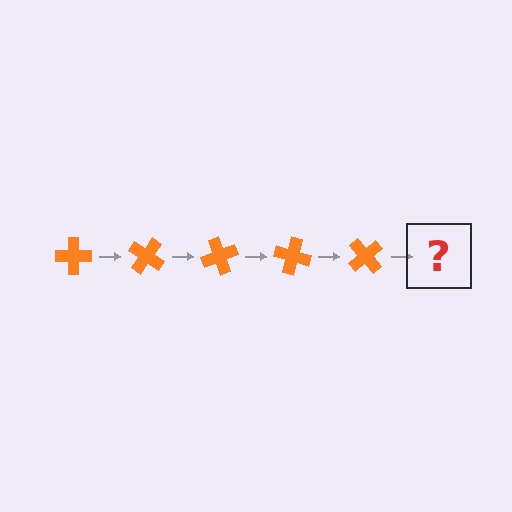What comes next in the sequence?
The next element should be an orange cross rotated 175 degrees.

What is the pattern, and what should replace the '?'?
The pattern is that the cross rotates 35 degrees each step. The '?' should be an orange cross rotated 175 degrees.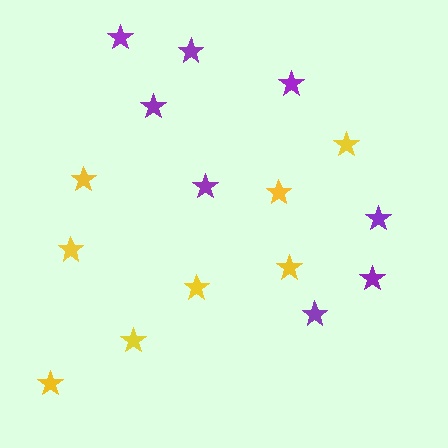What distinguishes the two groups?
There are 2 groups: one group of yellow stars (8) and one group of purple stars (8).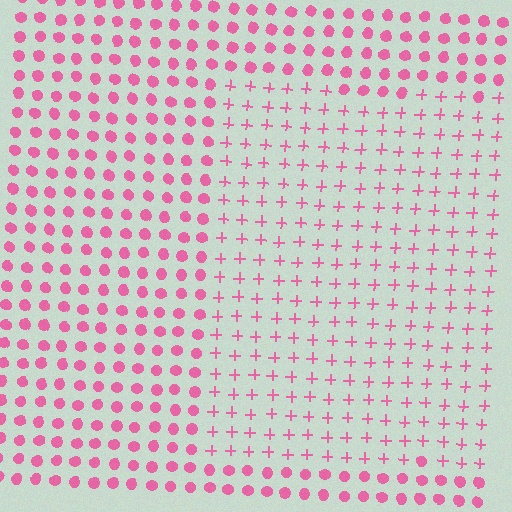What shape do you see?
I see a rectangle.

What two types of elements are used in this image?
The image uses plus signs inside the rectangle region and circles outside it.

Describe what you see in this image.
The image is filled with small pink elements arranged in a uniform grid. A rectangle-shaped region contains plus signs, while the surrounding area contains circles. The boundary is defined purely by the change in element shape.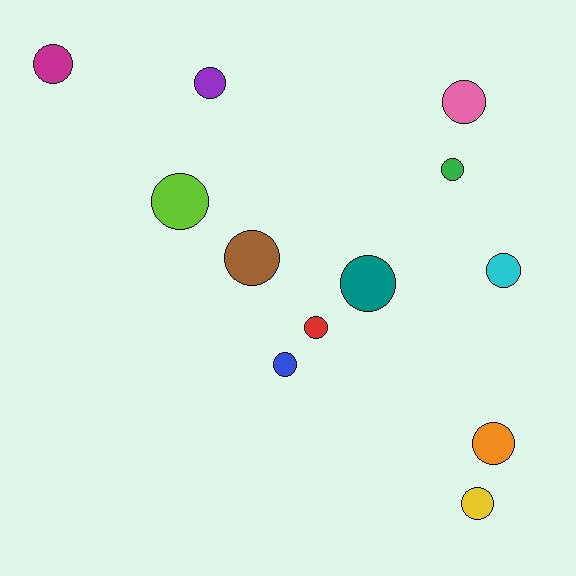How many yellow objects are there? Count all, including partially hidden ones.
There is 1 yellow object.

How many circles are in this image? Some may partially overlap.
There are 12 circles.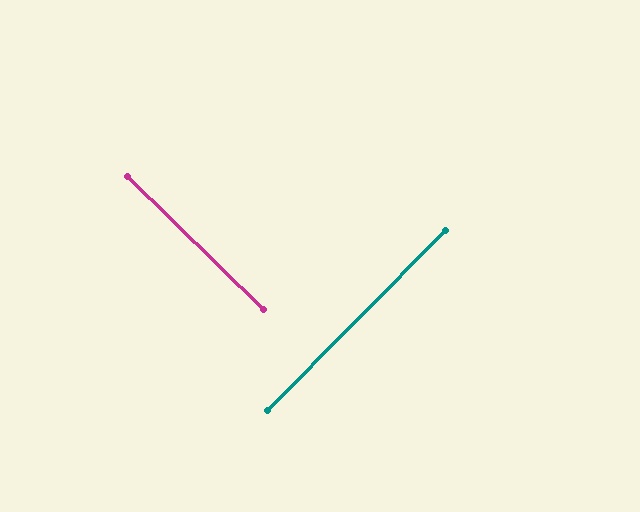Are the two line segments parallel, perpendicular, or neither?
Perpendicular — they meet at approximately 89°.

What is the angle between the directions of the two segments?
Approximately 89 degrees.